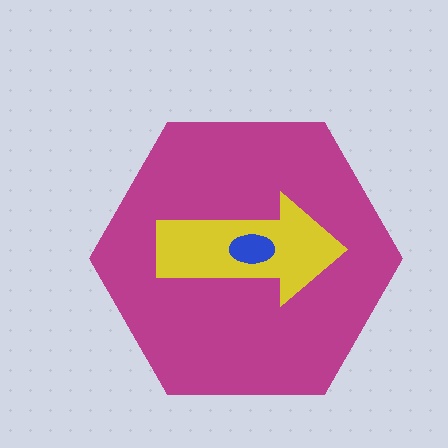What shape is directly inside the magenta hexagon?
The yellow arrow.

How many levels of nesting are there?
3.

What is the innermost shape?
The blue ellipse.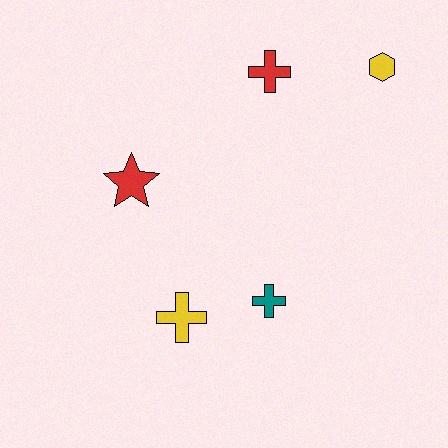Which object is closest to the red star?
The yellow cross is closest to the red star.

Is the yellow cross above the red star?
No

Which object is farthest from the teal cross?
The yellow hexagon is farthest from the teal cross.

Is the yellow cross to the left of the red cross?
Yes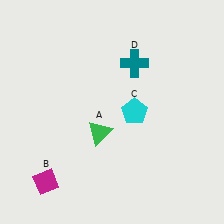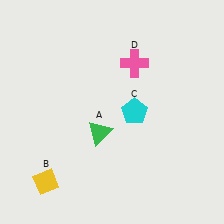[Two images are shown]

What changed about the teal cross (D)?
In Image 1, D is teal. In Image 2, it changed to pink.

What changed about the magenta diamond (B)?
In Image 1, B is magenta. In Image 2, it changed to yellow.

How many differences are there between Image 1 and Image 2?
There are 2 differences between the two images.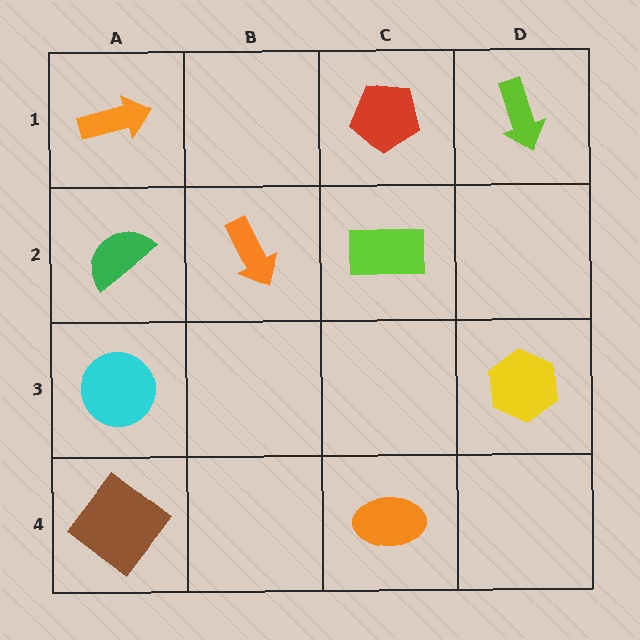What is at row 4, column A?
A brown diamond.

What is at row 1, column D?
A lime arrow.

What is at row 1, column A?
An orange arrow.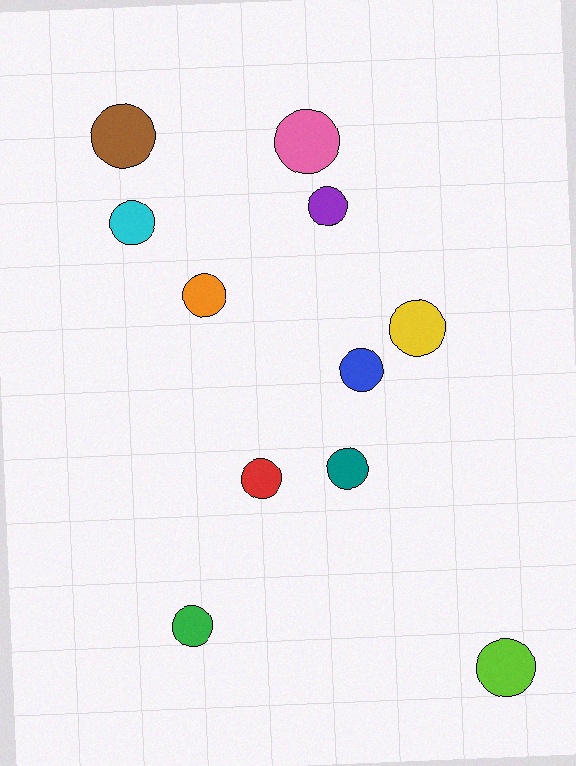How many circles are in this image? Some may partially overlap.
There are 11 circles.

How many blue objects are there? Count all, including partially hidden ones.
There is 1 blue object.